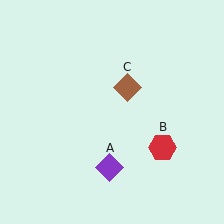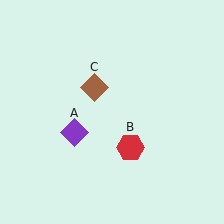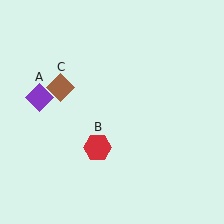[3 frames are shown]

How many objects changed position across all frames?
3 objects changed position: purple diamond (object A), red hexagon (object B), brown diamond (object C).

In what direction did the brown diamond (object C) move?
The brown diamond (object C) moved left.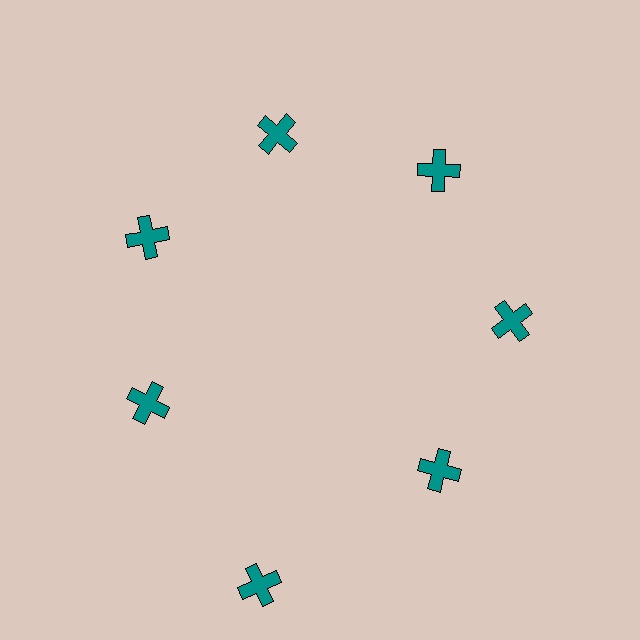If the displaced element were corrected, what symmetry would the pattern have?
It would have 7-fold rotational symmetry — the pattern would map onto itself every 51 degrees.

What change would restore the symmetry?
The symmetry would be restored by moving it inward, back onto the ring so that all 7 crosses sit at equal angles and equal distance from the center.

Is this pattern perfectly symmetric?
No. The 7 teal crosses are arranged in a ring, but one element near the 6 o'clock position is pushed outward from the center, breaking the 7-fold rotational symmetry.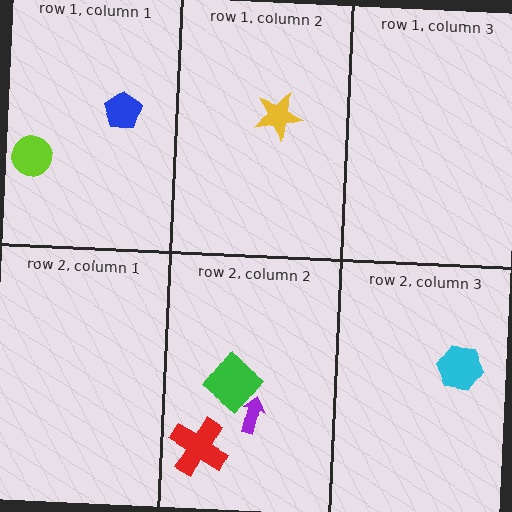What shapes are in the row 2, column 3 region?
The cyan hexagon.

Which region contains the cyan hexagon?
The row 2, column 3 region.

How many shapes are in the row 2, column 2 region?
3.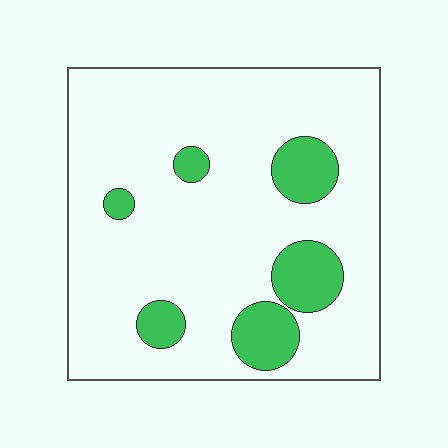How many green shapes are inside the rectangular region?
6.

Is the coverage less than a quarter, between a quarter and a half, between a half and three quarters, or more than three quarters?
Less than a quarter.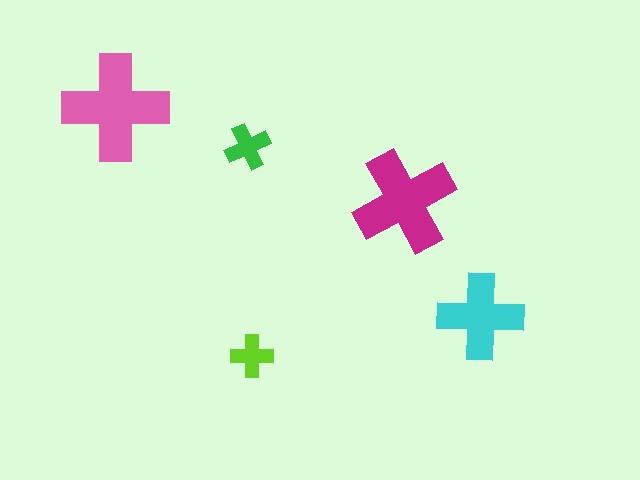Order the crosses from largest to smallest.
the pink one, the magenta one, the cyan one, the green one, the lime one.